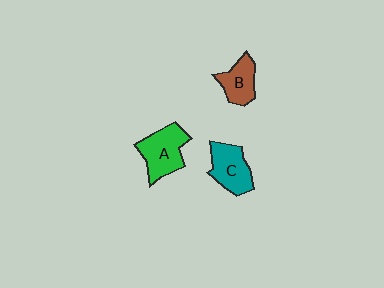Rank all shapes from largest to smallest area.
From largest to smallest: A (green), C (teal), B (brown).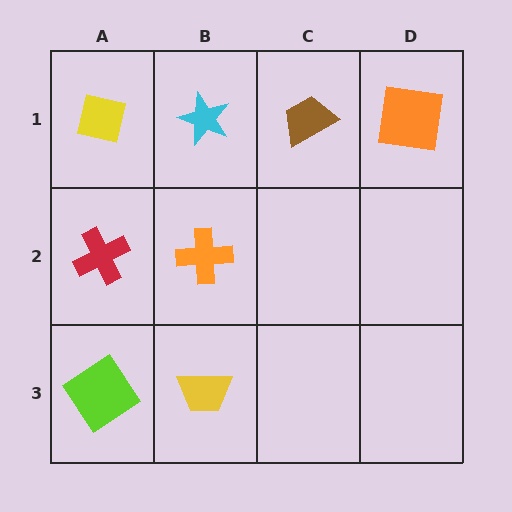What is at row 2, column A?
A red cross.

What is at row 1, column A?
A yellow square.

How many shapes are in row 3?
2 shapes.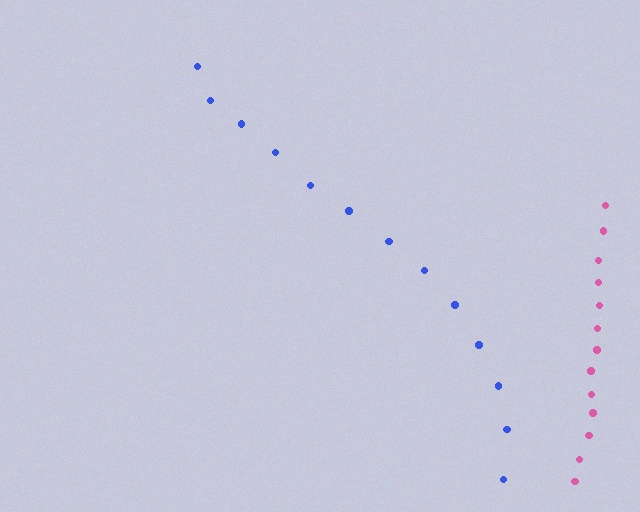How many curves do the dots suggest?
There are 2 distinct paths.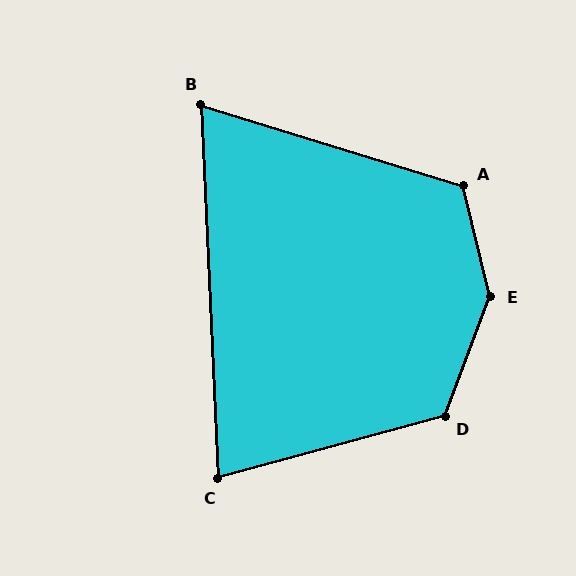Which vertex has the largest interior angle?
E, at approximately 145 degrees.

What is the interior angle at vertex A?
Approximately 121 degrees (obtuse).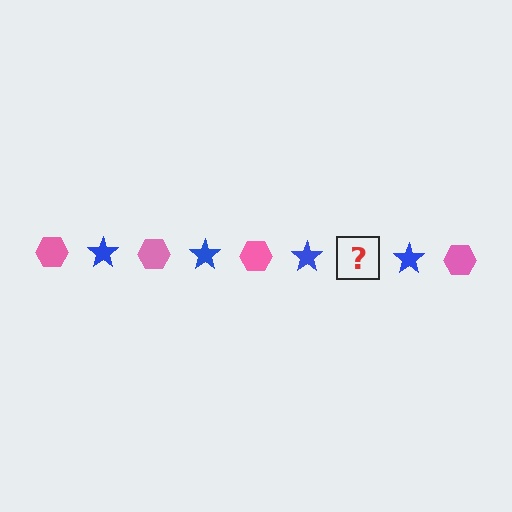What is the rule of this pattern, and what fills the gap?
The rule is that the pattern alternates between pink hexagon and blue star. The gap should be filled with a pink hexagon.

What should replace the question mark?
The question mark should be replaced with a pink hexagon.